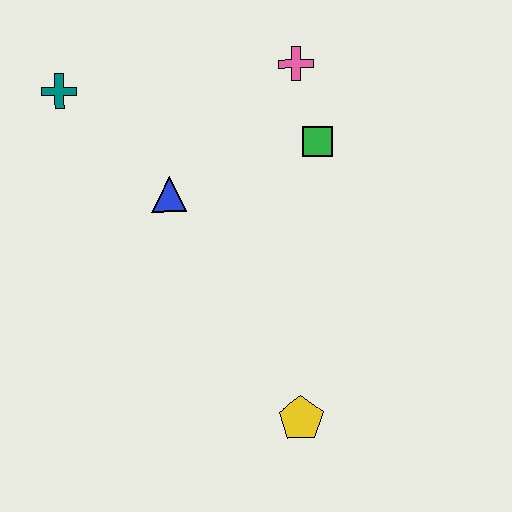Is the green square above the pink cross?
No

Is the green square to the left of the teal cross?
No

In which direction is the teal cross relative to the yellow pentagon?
The teal cross is above the yellow pentagon.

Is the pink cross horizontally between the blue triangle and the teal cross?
No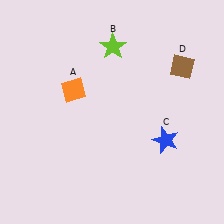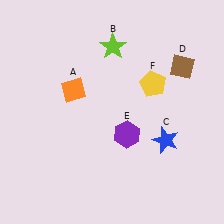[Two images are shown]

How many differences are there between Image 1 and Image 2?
There are 2 differences between the two images.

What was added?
A purple hexagon (E), a yellow pentagon (F) were added in Image 2.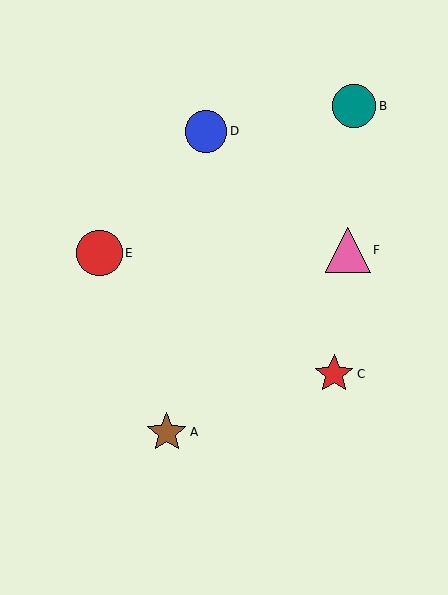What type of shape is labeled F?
Shape F is a pink triangle.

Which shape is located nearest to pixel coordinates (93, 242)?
The red circle (labeled E) at (100, 253) is nearest to that location.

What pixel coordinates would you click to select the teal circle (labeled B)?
Click at (354, 106) to select the teal circle B.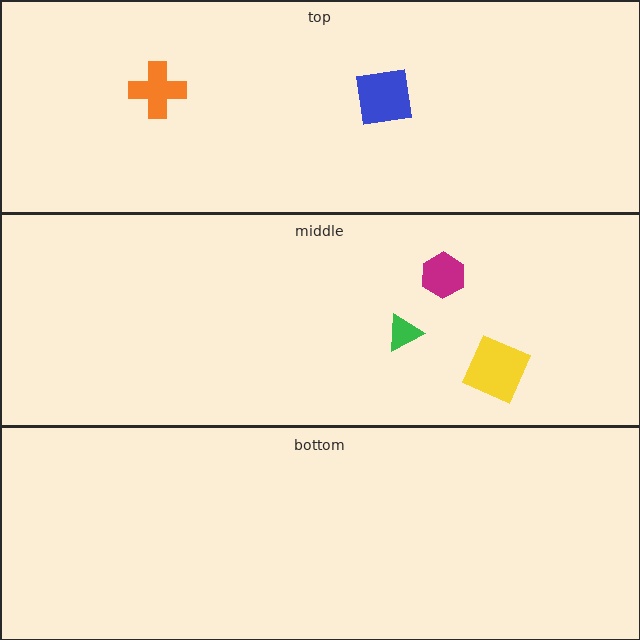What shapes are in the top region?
The blue square, the orange cross.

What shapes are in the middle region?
The green triangle, the yellow square, the magenta hexagon.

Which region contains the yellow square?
The middle region.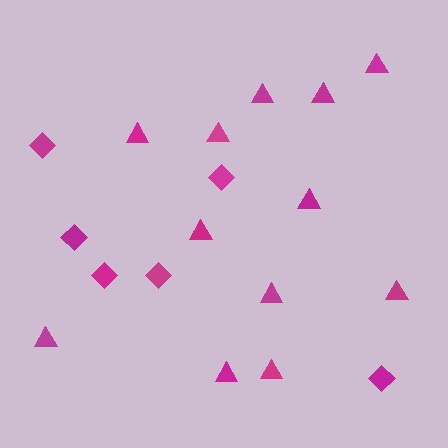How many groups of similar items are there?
There are 2 groups: one group of diamonds (6) and one group of triangles (12).